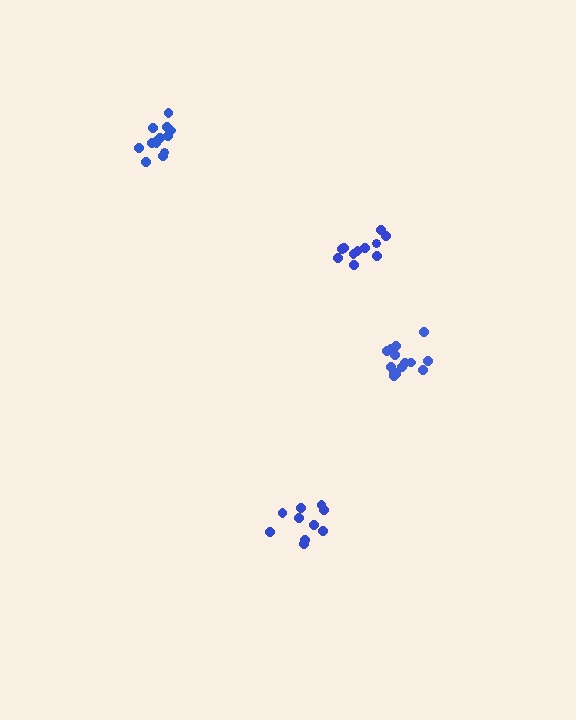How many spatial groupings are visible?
There are 4 spatial groupings.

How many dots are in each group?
Group 1: 13 dots, Group 2: 14 dots, Group 3: 10 dots, Group 4: 11 dots (48 total).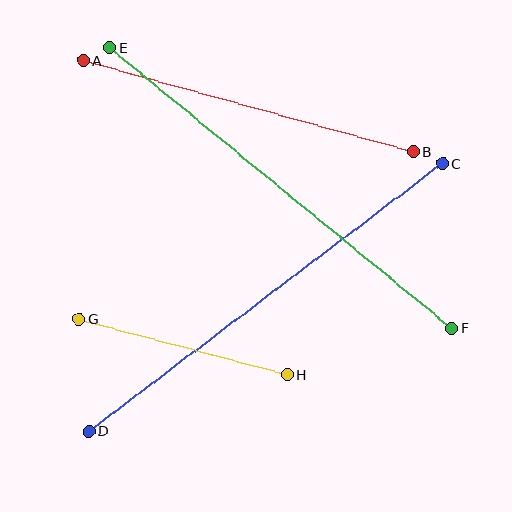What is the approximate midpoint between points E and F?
The midpoint is at approximately (281, 188) pixels.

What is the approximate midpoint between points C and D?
The midpoint is at approximately (266, 297) pixels.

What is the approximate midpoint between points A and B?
The midpoint is at approximately (248, 106) pixels.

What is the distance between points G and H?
The distance is approximately 216 pixels.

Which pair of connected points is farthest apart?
Points C and D are farthest apart.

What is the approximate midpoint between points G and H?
The midpoint is at approximately (183, 347) pixels.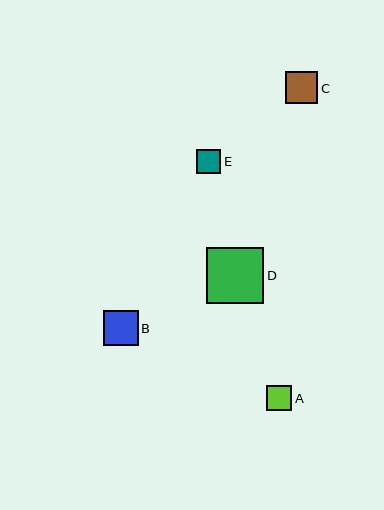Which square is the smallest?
Square E is the smallest with a size of approximately 24 pixels.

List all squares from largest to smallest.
From largest to smallest: D, B, C, A, E.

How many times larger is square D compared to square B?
Square D is approximately 1.7 times the size of square B.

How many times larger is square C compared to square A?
Square C is approximately 1.3 times the size of square A.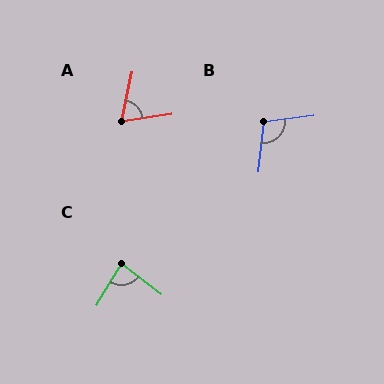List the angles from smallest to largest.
A (70°), C (82°), B (104°).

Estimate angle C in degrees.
Approximately 82 degrees.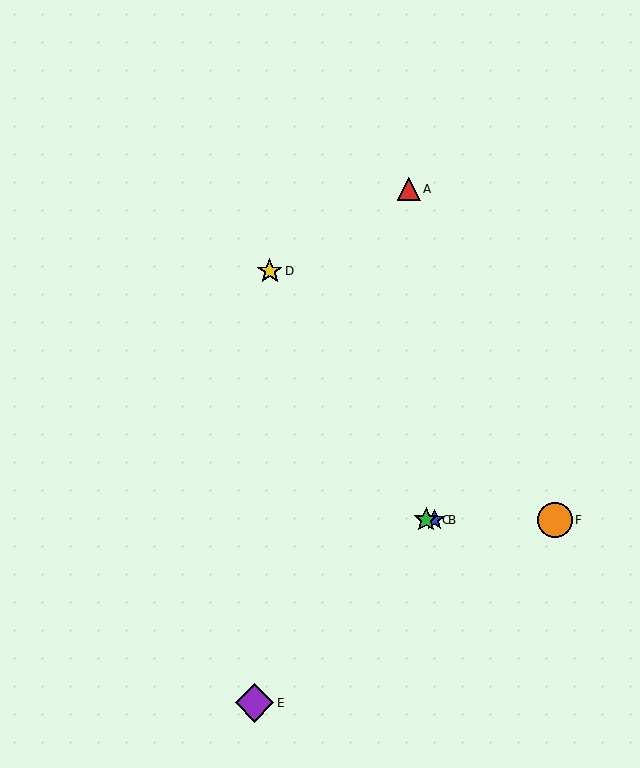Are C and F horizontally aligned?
Yes, both are at y≈520.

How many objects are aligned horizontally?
3 objects (B, C, F) are aligned horizontally.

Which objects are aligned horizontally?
Objects B, C, F are aligned horizontally.